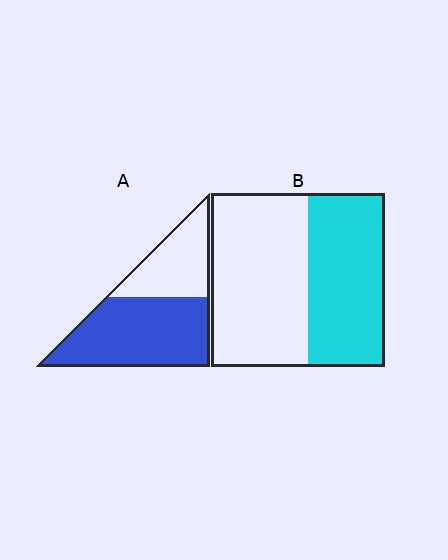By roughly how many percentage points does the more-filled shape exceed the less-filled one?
By roughly 20 percentage points (A over B).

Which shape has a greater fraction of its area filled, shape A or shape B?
Shape A.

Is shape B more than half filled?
No.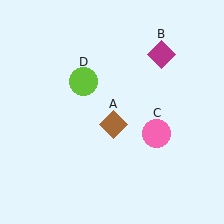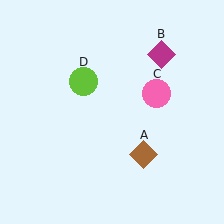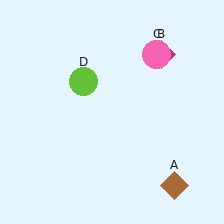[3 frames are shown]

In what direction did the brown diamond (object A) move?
The brown diamond (object A) moved down and to the right.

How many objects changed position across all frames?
2 objects changed position: brown diamond (object A), pink circle (object C).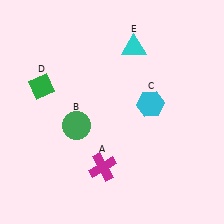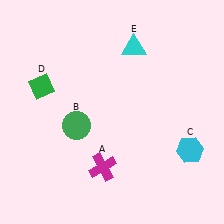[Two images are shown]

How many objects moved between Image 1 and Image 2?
1 object moved between the two images.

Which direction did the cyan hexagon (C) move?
The cyan hexagon (C) moved down.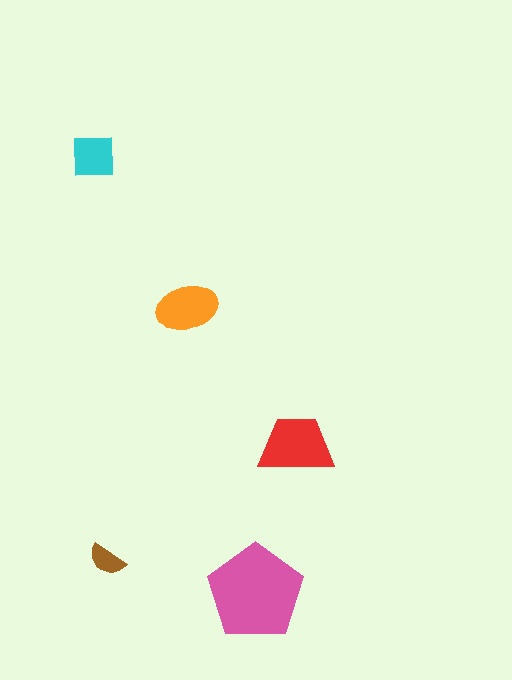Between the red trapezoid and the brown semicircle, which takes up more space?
The red trapezoid.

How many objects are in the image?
There are 5 objects in the image.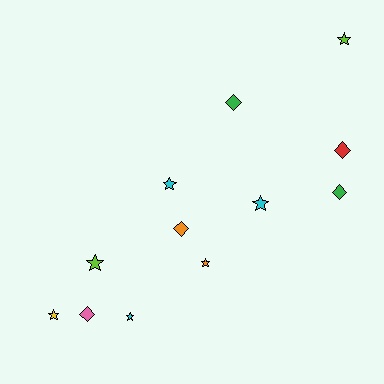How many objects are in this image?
There are 12 objects.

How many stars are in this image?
There are 7 stars.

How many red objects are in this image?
There is 1 red object.